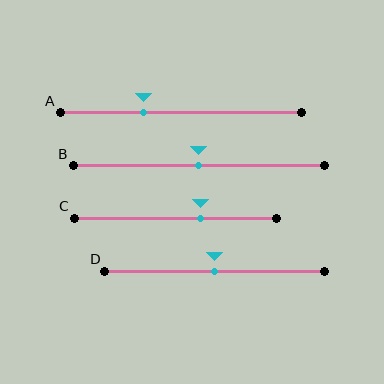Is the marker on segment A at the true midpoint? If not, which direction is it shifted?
No, the marker on segment A is shifted to the left by about 15% of the segment length.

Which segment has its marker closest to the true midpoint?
Segment B has its marker closest to the true midpoint.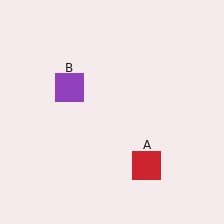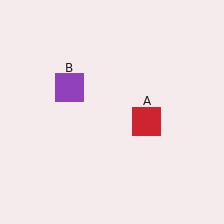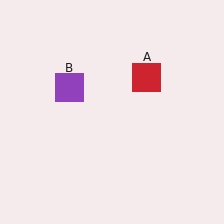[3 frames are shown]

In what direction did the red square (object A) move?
The red square (object A) moved up.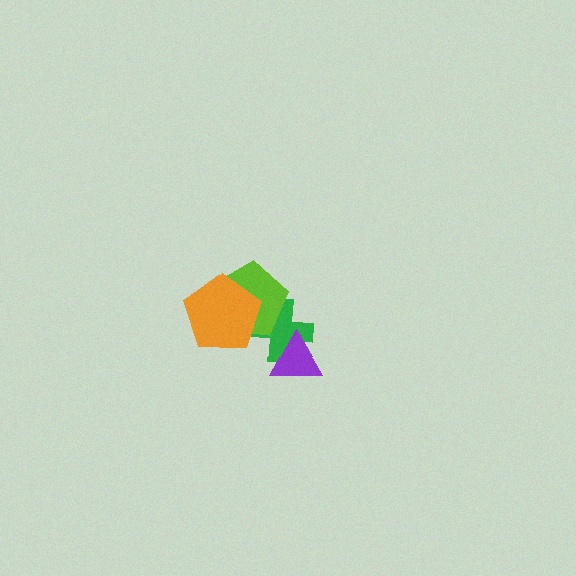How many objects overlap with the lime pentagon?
2 objects overlap with the lime pentagon.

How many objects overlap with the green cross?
3 objects overlap with the green cross.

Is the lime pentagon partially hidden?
Yes, it is partially covered by another shape.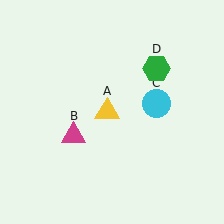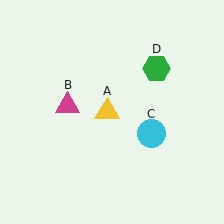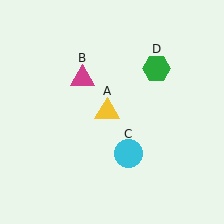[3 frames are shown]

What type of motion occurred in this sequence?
The magenta triangle (object B), cyan circle (object C) rotated clockwise around the center of the scene.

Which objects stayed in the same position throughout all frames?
Yellow triangle (object A) and green hexagon (object D) remained stationary.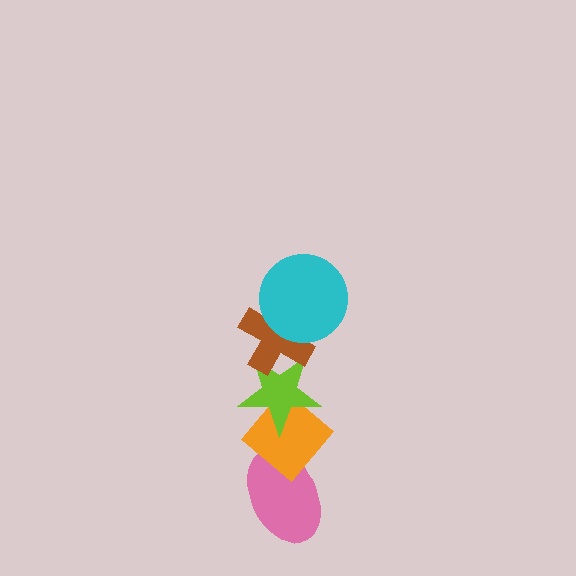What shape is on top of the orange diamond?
The lime star is on top of the orange diamond.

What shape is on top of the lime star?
The brown cross is on top of the lime star.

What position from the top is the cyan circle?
The cyan circle is 1st from the top.